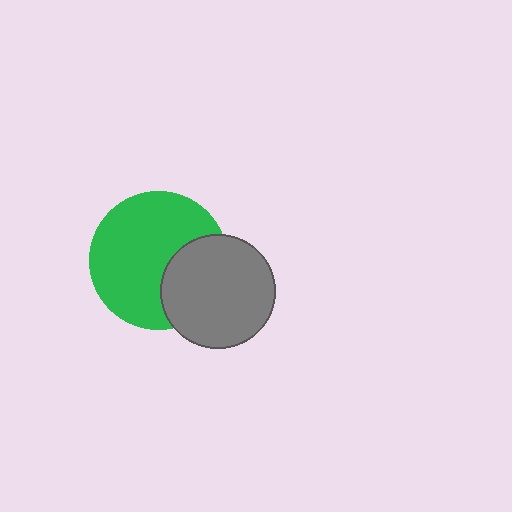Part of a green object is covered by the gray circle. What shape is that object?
It is a circle.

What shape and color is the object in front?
The object in front is a gray circle.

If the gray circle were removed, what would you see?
You would see the complete green circle.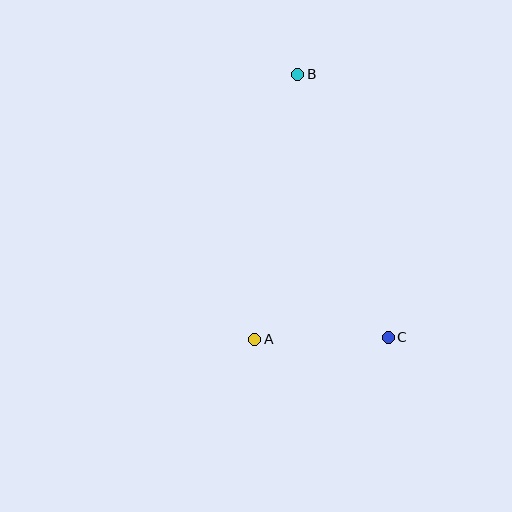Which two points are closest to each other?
Points A and C are closest to each other.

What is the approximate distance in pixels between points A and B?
The distance between A and B is approximately 268 pixels.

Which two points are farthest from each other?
Points B and C are farthest from each other.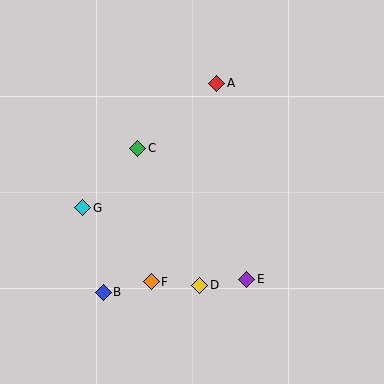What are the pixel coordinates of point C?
Point C is at (138, 148).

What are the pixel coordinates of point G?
Point G is at (83, 208).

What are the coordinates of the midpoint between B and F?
The midpoint between B and F is at (127, 287).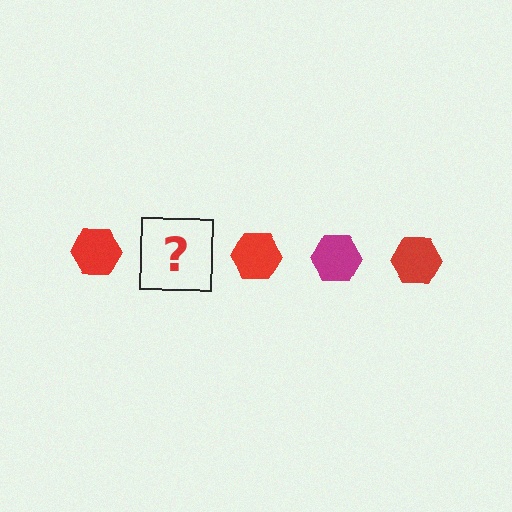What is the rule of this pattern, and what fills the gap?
The rule is that the pattern cycles through red, magenta hexagons. The gap should be filled with a magenta hexagon.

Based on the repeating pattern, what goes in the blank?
The blank should be a magenta hexagon.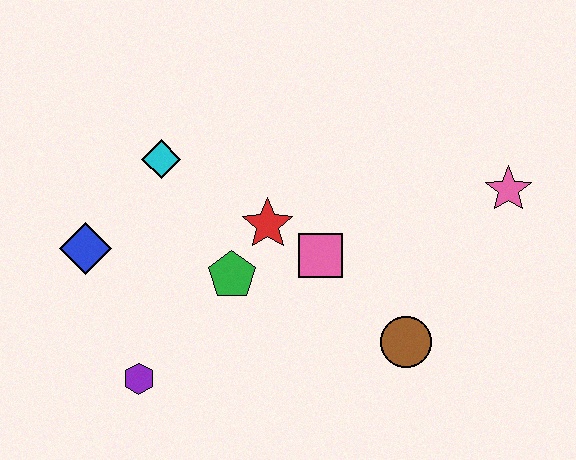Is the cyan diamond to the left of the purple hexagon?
No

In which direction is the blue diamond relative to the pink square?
The blue diamond is to the left of the pink square.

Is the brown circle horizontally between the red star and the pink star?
Yes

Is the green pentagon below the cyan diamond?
Yes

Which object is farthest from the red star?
The pink star is farthest from the red star.